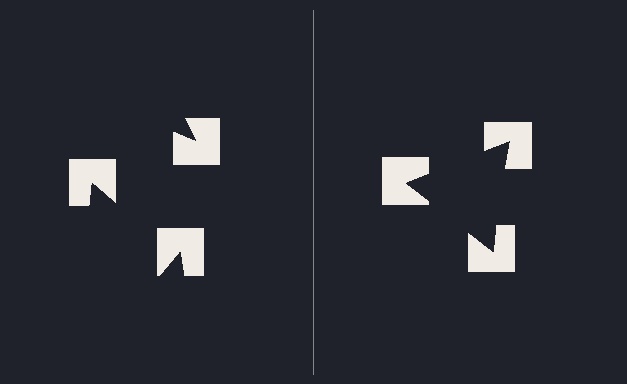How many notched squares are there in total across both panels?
6 — 3 on each side.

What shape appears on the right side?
An illusory triangle.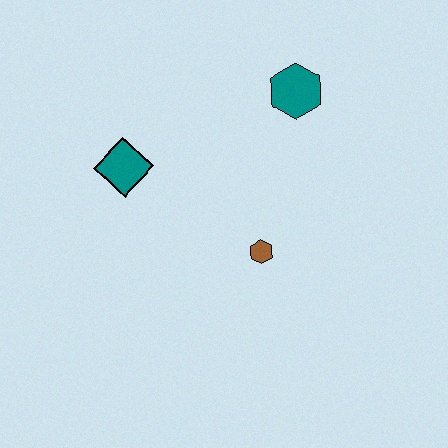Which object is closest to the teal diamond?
The brown hexagon is closest to the teal diamond.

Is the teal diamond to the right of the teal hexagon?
No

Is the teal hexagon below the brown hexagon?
No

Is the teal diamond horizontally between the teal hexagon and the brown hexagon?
No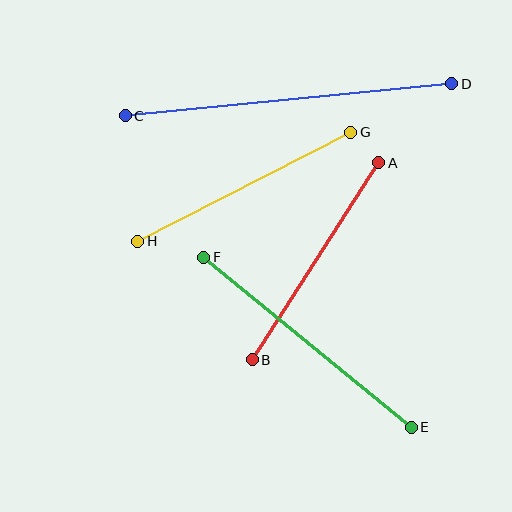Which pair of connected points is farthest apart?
Points C and D are farthest apart.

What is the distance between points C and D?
The distance is approximately 328 pixels.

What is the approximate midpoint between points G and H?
The midpoint is at approximately (244, 187) pixels.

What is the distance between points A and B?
The distance is approximately 234 pixels.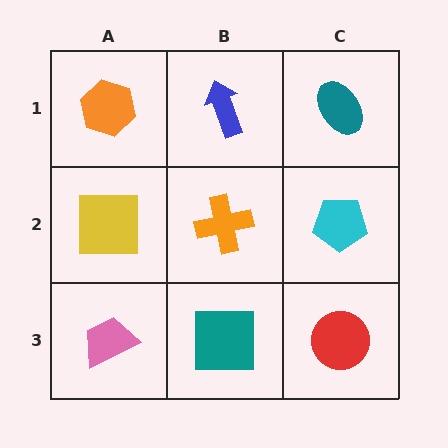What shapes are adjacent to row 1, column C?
A cyan pentagon (row 2, column C), a blue arrow (row 1, column B).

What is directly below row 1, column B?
An orange cross.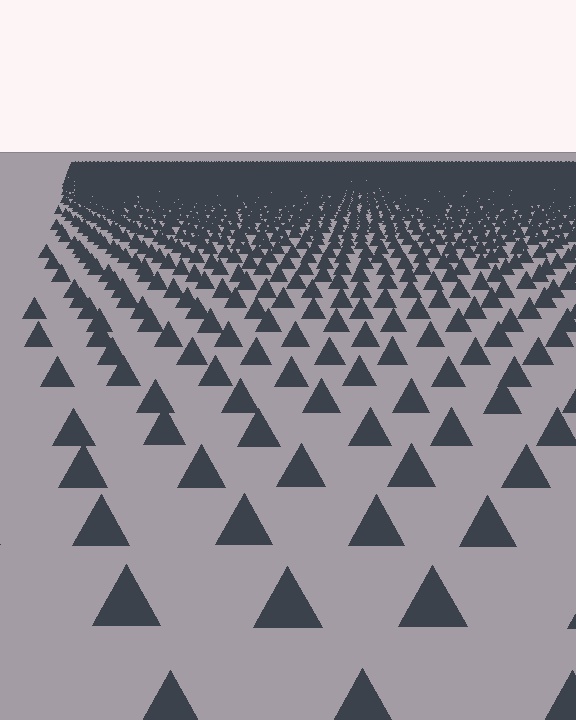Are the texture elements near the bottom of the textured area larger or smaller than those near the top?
Larger. Near the bottom, elements are closer to the viewer and appear at a bigger on-screen size.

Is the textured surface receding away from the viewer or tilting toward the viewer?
The surface is receding away from the viewer. Texture elements get smaller and denser toward the top.